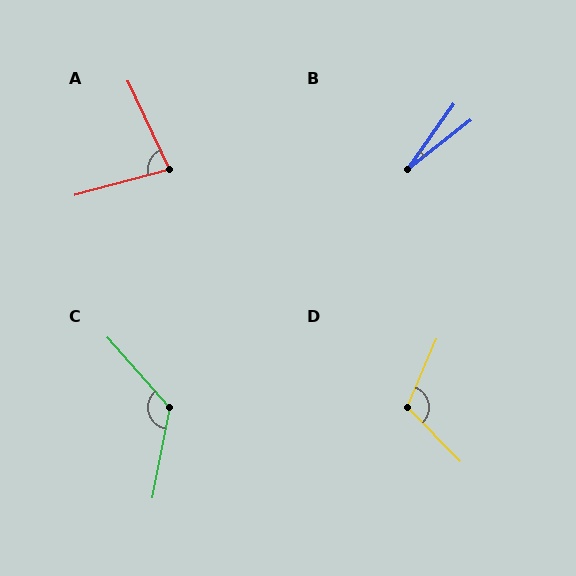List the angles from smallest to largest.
B (16°), A (80°), D (113°), C (128°).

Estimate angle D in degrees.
Approximately 113 degrees.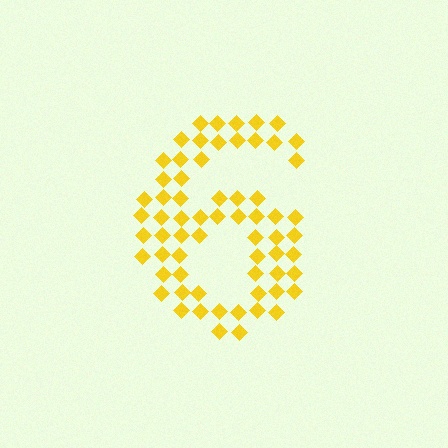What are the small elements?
The small elements are diamonds.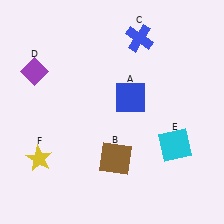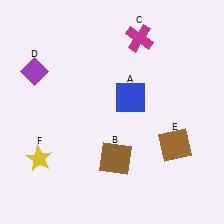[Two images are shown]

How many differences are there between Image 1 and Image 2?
There are 2 differences between the two images.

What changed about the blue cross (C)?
In Image 1, C is blue. In Image 2, it changed to magenta.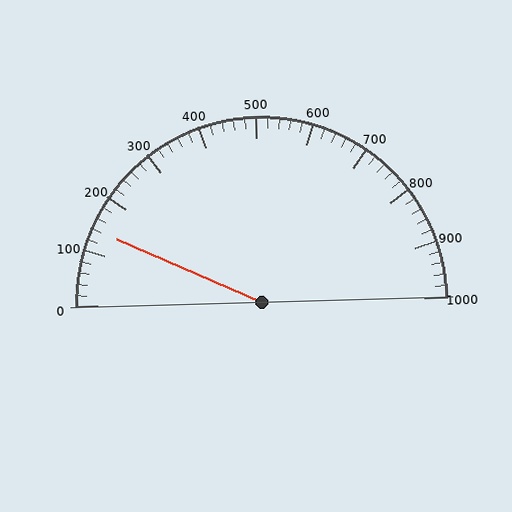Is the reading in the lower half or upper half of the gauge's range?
The reading is in the lower half of the range (0 to 1000).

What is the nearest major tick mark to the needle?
The nearest major tick mark is 100.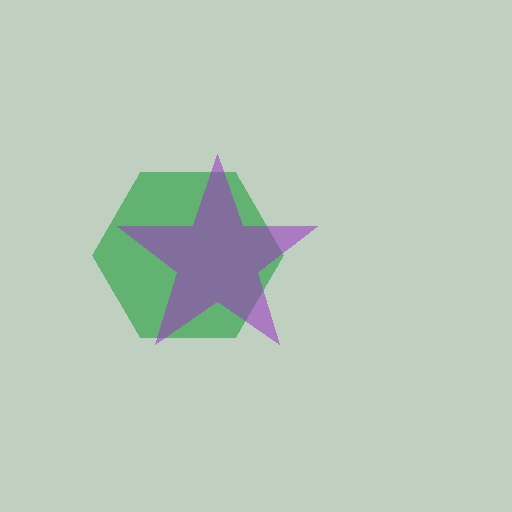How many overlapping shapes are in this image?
There are 2 overlapping shapes in the image.